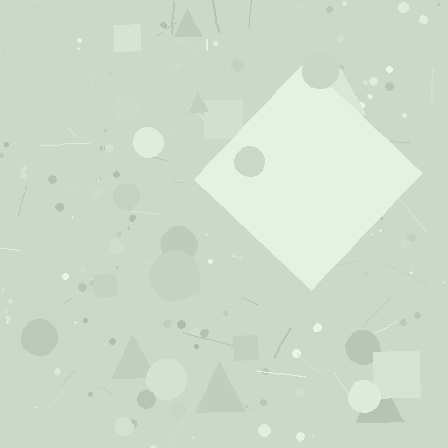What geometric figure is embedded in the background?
A diamond is embedded in the background.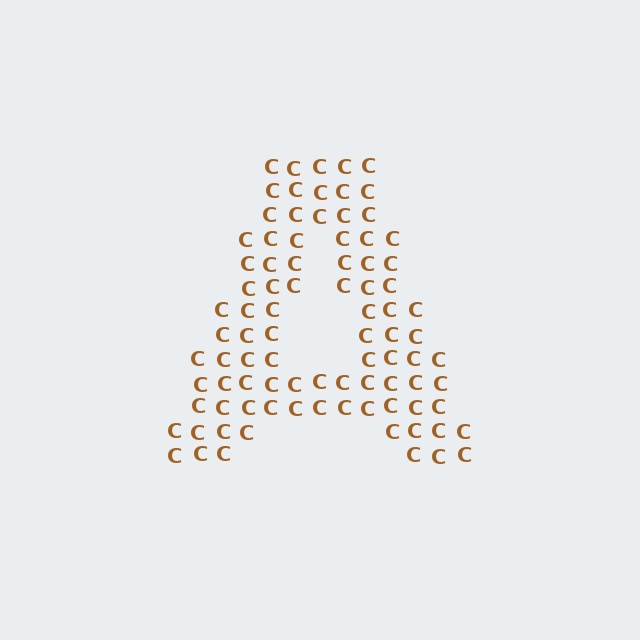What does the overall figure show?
The overall figure shows the letter A.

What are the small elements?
The small elements are letter C's.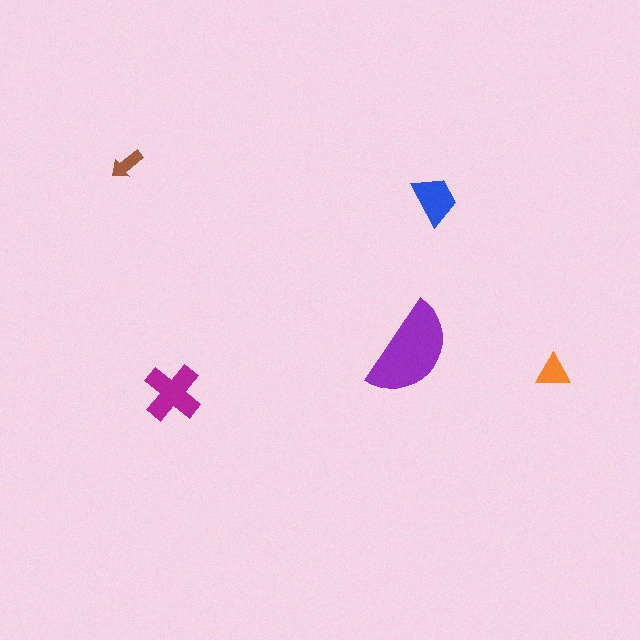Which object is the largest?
The purple semicircle.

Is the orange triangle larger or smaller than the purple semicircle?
Smaller.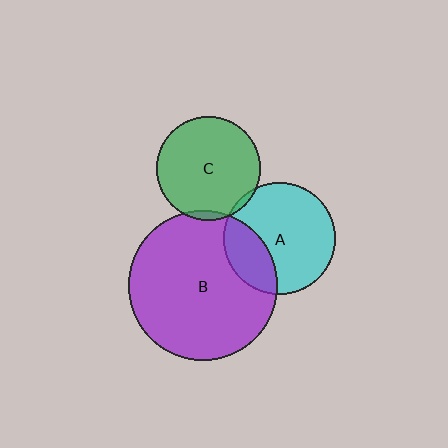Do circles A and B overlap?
Yes.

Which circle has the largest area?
Circle B (purple).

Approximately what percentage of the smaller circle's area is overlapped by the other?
Approximately 25%.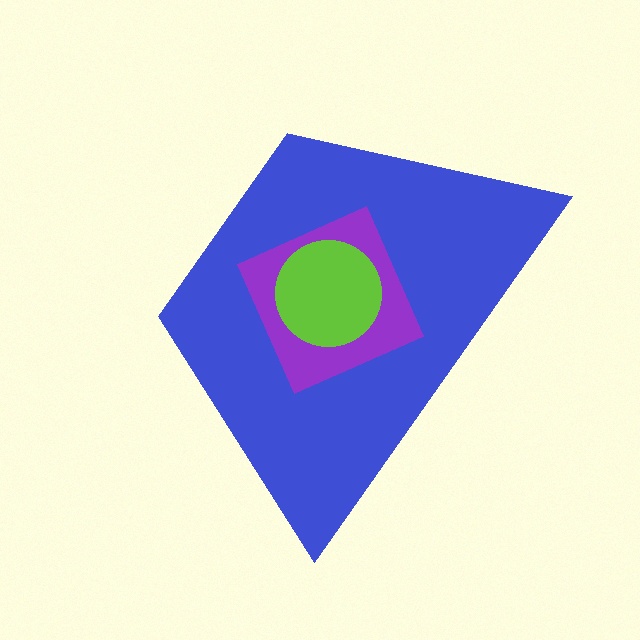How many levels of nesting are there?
3.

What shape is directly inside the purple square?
The lime circle.